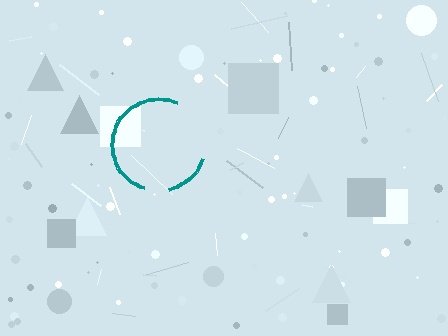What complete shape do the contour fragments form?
The contour fragments form a circle.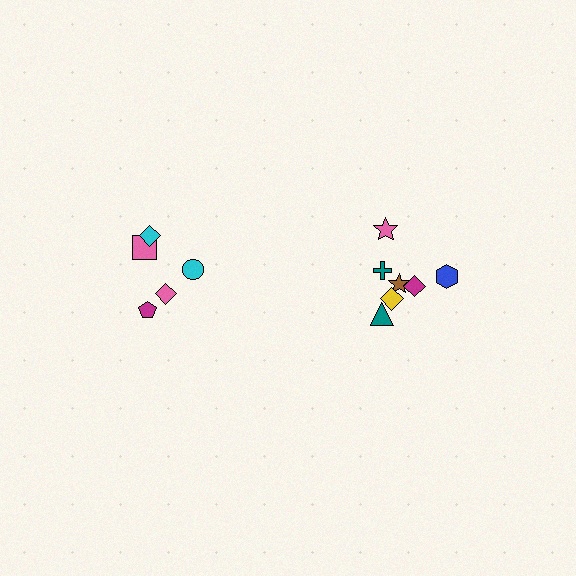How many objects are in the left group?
There are 5 objects.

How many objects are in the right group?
There are 7 objects.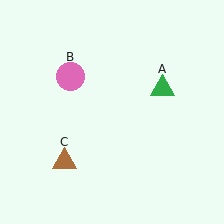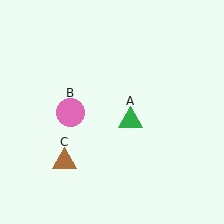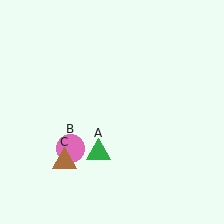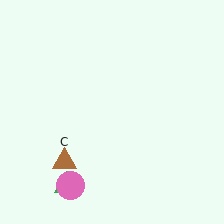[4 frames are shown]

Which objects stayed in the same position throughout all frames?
Brown triangle (object C) remained stationary.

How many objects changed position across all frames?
2 objects changed position: green triangle (object A), pink circle (object B).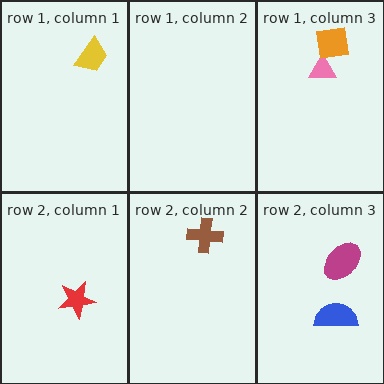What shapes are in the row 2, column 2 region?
The brown cross.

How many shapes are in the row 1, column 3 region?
2.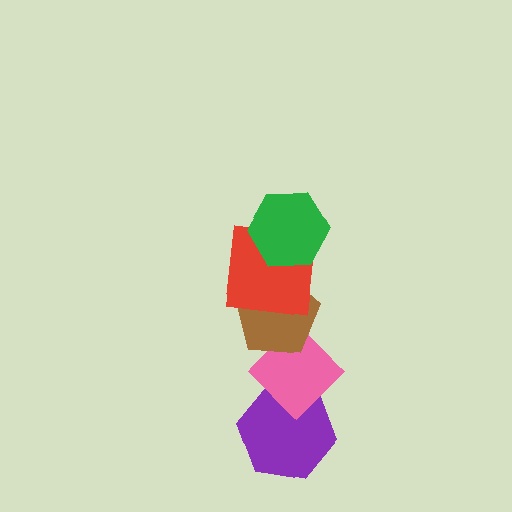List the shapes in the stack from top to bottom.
From top to bottom: the green hexagon, the red square, the brown pentagon, the pink diamond, the purple hexagon.